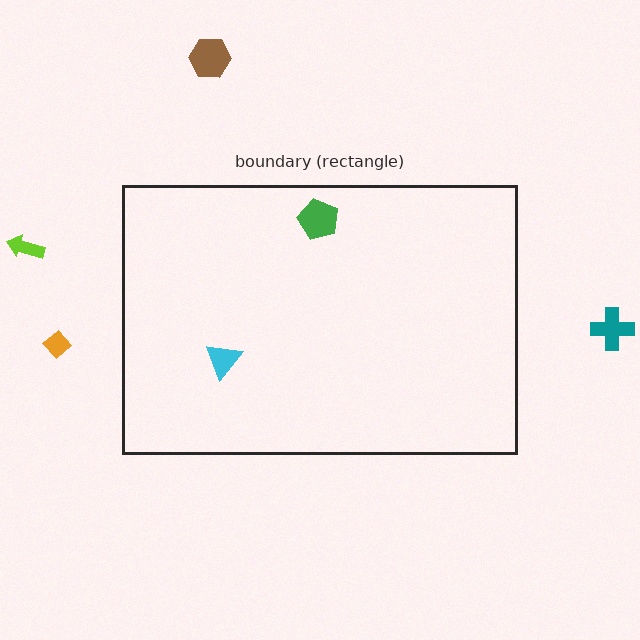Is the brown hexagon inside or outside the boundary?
Outside.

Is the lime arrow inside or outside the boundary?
Outside.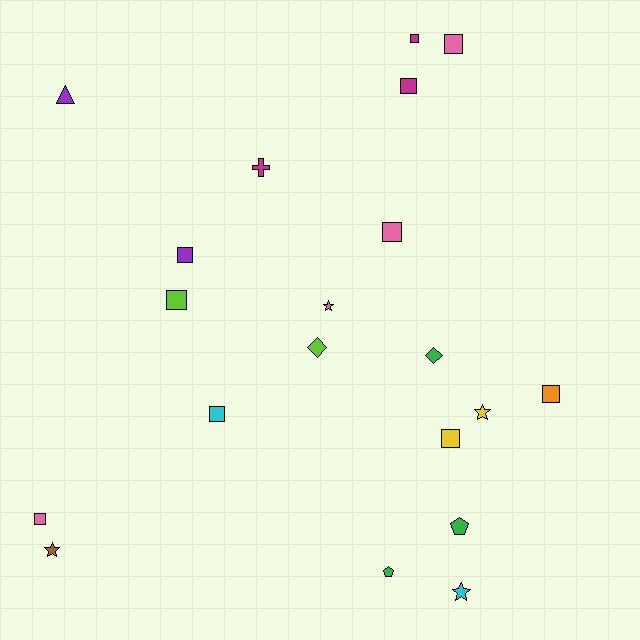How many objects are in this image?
There are 20 objects.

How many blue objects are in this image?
There are no blue objects.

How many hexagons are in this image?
There are no hexagons.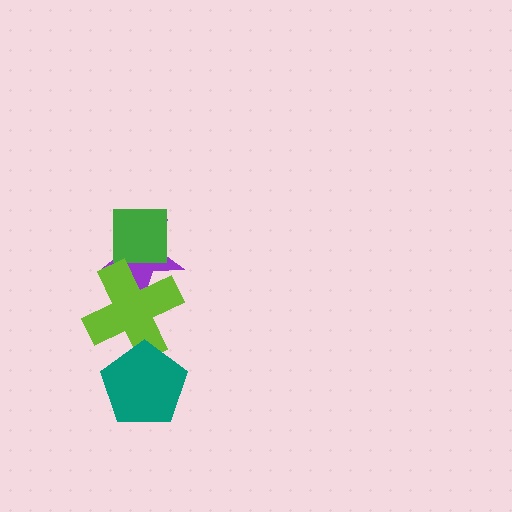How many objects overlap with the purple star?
2 objects overlap with the purple star.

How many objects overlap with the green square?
1 object overlaps with the green square.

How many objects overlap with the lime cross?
2 objects overlap with the lime cross.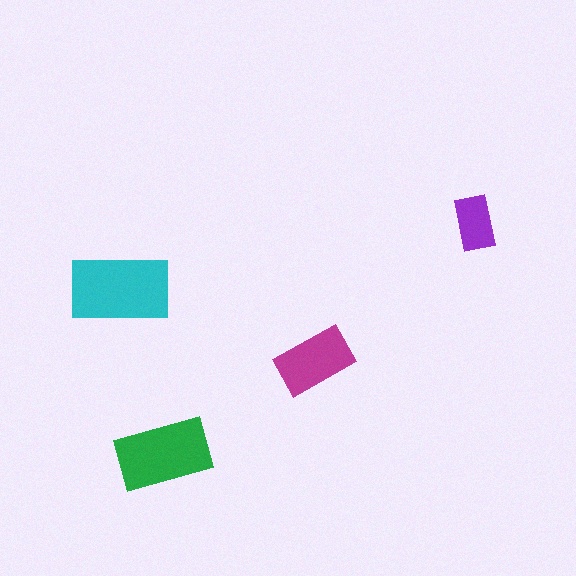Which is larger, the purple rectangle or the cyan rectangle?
The cyan one.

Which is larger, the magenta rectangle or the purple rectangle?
The magenta one.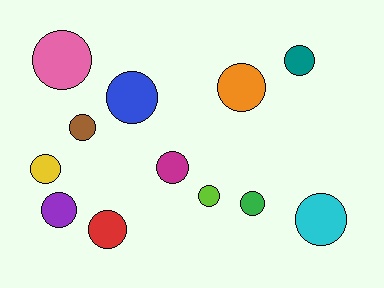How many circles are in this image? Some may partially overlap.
There are 12 circles.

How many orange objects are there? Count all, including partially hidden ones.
There is 1 orange object.